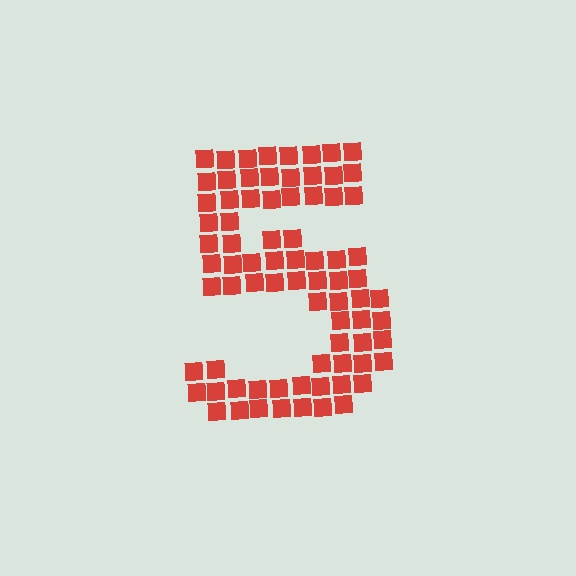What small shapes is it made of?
It is made of small squares.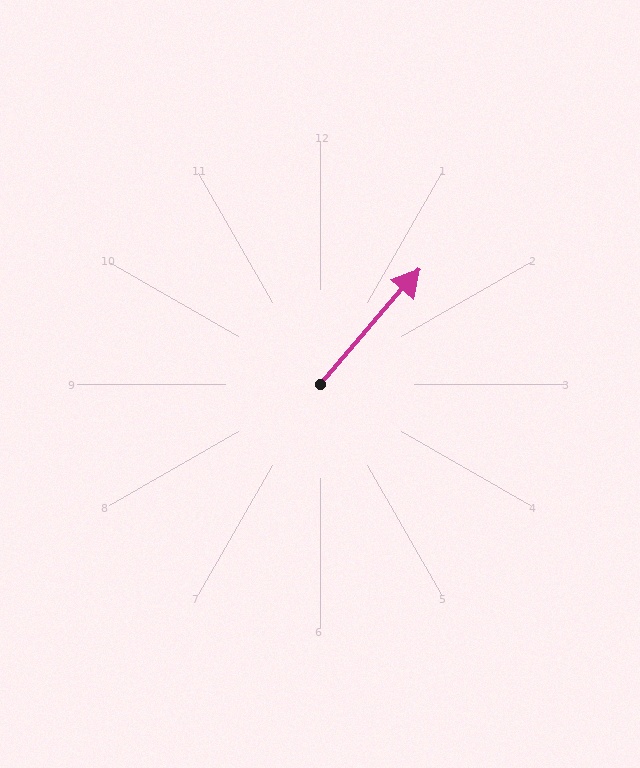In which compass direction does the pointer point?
Northeast.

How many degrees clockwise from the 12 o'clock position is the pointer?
Approximately 41 degrees.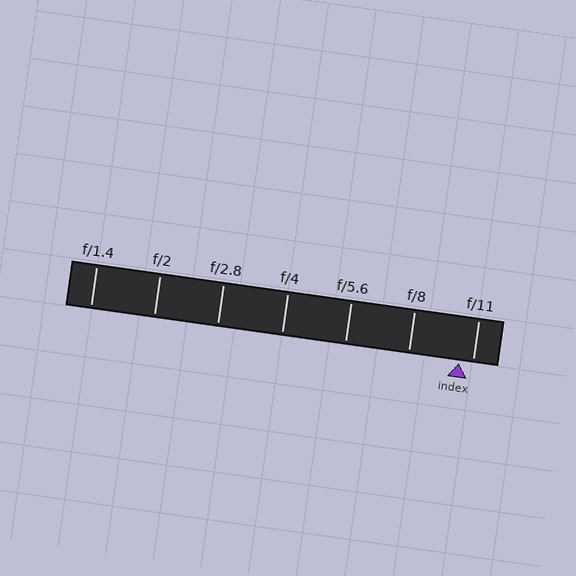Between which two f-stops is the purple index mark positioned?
The index mark is between f/8 and f/11.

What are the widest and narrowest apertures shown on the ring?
The widest aperture shown is f/1.4 and the narrowest is f/11.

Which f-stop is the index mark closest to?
The index mark is closest to f/11.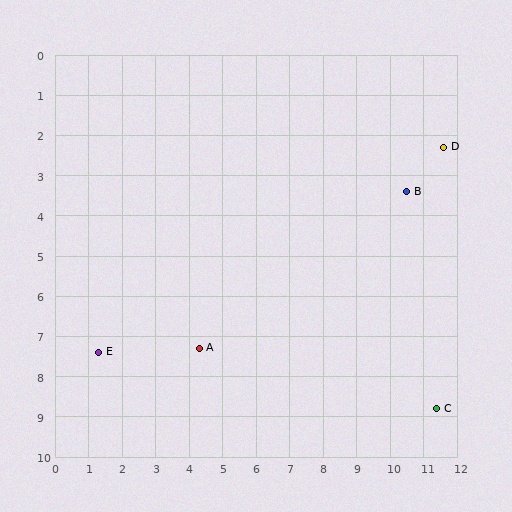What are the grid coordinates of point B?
Point B is at approximately (10.5, 3.4).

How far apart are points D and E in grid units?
Points D and E are about 11.5 grid units apart.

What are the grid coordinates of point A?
Point A is at approximately (4.3, 7.3).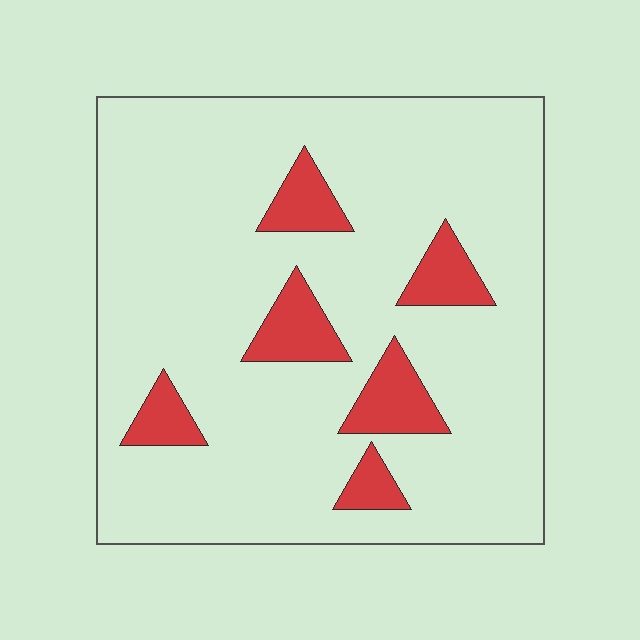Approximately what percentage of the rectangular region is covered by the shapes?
Approximately 15%.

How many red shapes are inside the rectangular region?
6.